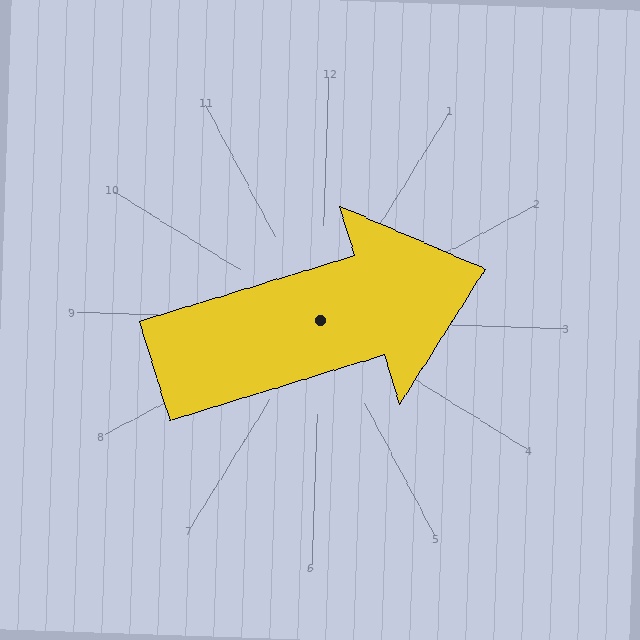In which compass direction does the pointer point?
East.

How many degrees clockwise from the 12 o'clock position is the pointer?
Approximately 71 degrees.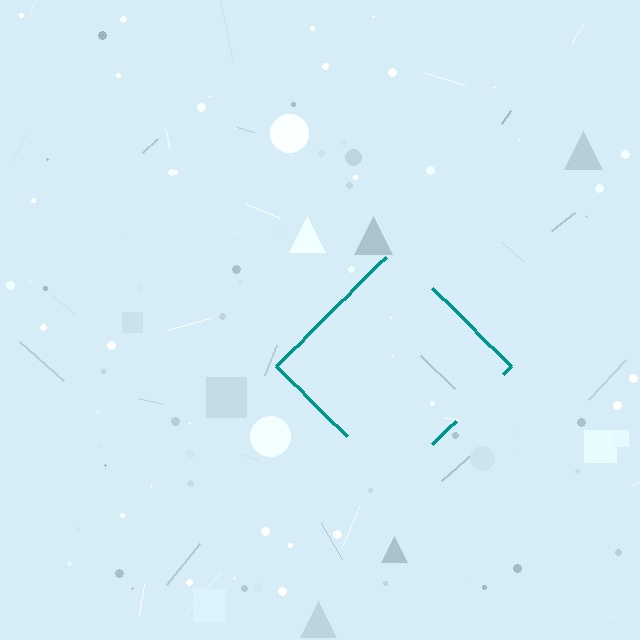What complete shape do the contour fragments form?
The contour fragments form a diamond.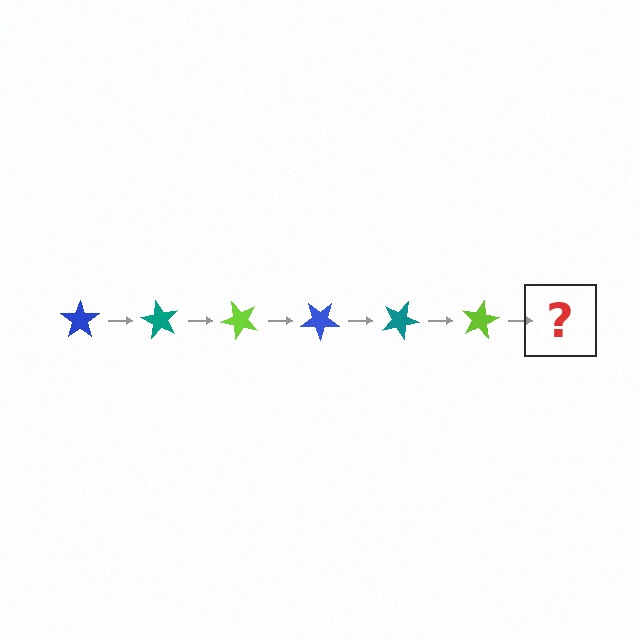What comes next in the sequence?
The next element should be a blue star, rotated 360 degrees from the start.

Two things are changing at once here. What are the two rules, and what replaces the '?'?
The two rules are that it rotates 60 degrees each step and the color cycles through blue, teal, and lime. The '?' should be a blue star, rotated 360 degrees from the start.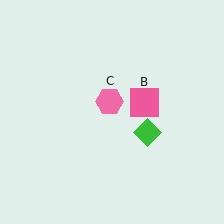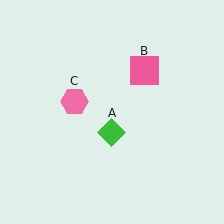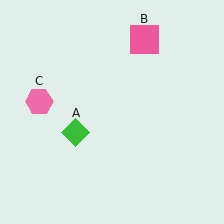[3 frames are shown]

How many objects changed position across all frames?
3 objects changed position: green diamond (object A), pink square (object B), pink hexagon (object C).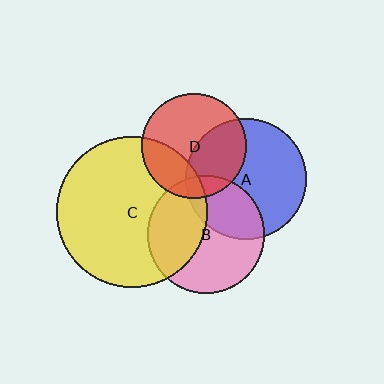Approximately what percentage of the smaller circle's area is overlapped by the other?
Approximately 10%.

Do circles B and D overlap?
Yes.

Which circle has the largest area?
Circle C (yellow).